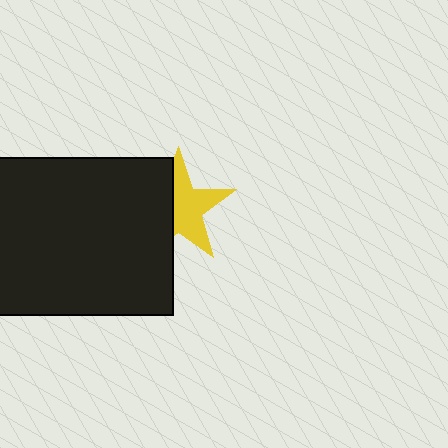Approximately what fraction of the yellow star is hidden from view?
Roughly 41% of the yellow star is hidden behind the black rectangle.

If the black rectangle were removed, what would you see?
You would see the complete yellow star.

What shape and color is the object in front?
The object in front is a black rectangle.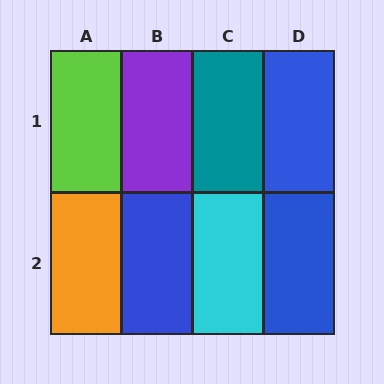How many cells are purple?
1 cell is purple.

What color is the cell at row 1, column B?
Purple.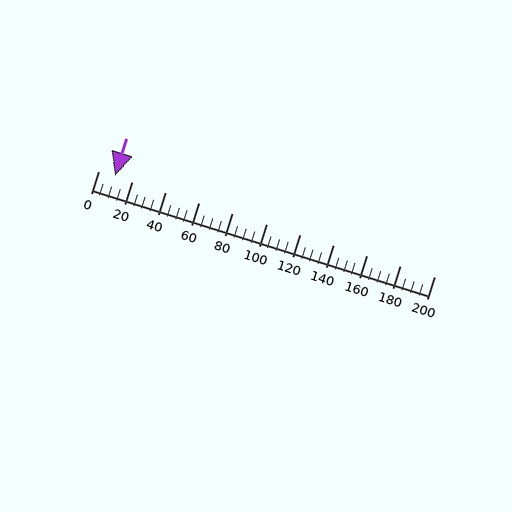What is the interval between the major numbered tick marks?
The major tick marks are spaced 20 units apart.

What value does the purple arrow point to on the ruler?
The purple arrow points to approximately 10.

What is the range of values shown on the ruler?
The ruler shows values from 0 to 200.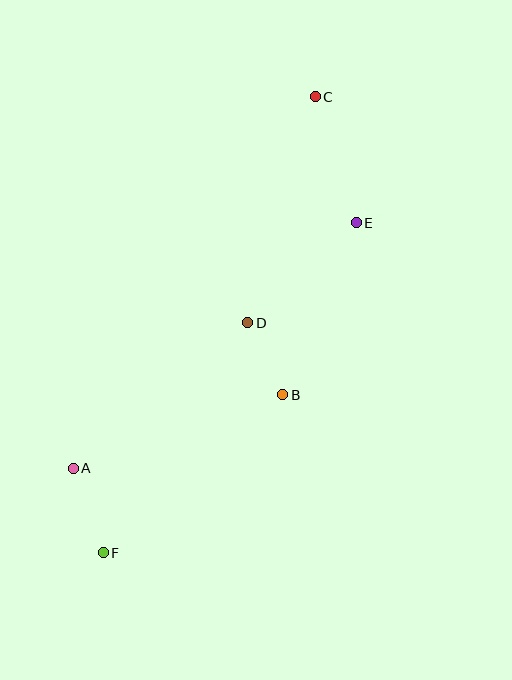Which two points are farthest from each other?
Points C and F are farthest from each other.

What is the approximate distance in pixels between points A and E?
The distance between A and E is approximately 375 pixels.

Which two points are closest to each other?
Points B and D are closest to each other.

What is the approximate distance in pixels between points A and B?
The distance between A and B is approximately 222 pixels.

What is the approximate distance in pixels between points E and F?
The distance between E and F is approximately 416 pixels.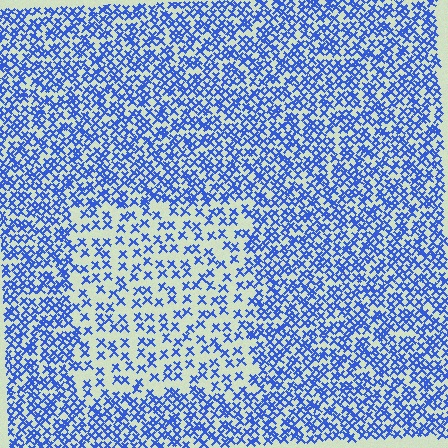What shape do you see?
I see a rectangle.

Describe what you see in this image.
The image contains small blue elements arranged at two different densities. A rectangle-shaped region is visible where the elements are less densely packed than the surrounding area.